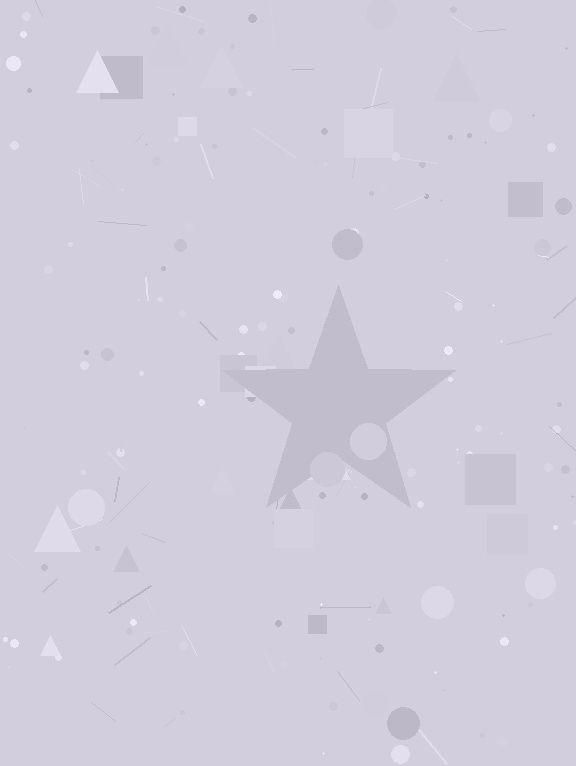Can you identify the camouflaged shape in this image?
The camouflaged shape is a star.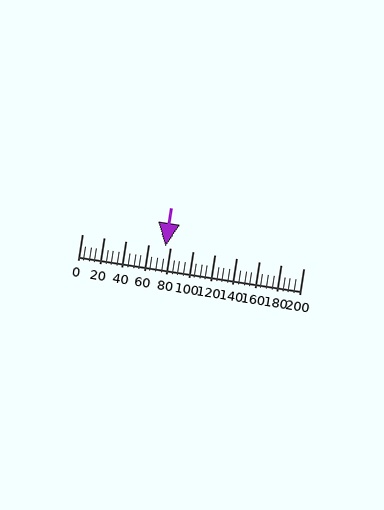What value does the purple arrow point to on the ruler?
The purple arrow points to approximately 75.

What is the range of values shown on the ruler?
The ruler shows values from 0 to 200.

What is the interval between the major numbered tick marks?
The major tick marks are spaced 20 units apart.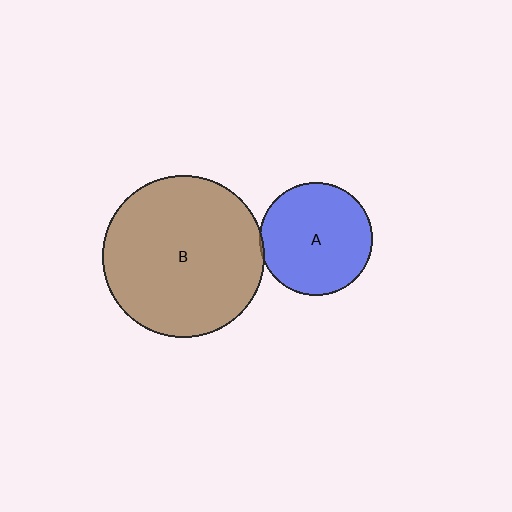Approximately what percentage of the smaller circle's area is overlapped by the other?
Approximately 5%.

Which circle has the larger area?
Circle B (brown).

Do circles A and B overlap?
Yes.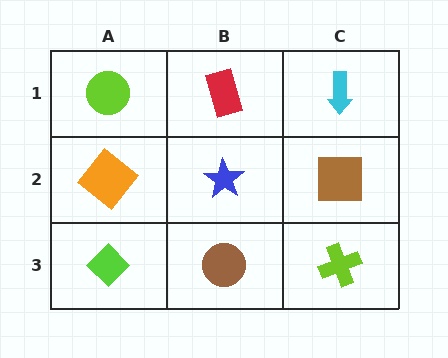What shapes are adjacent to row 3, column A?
An orange diamond (row 2, column A), a brown circle (row 3, column B).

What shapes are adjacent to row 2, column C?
A cyan arrow (row 1, column C), a lime cross (row 3, column C), a blue star (row 2, column B).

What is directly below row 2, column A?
A lime diamond.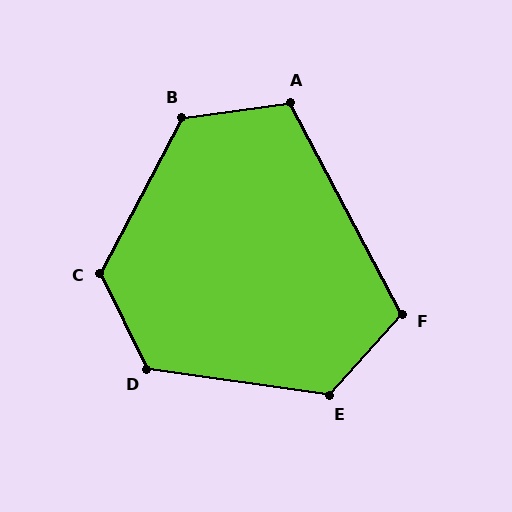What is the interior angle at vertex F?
Approximately 110 degrees (obtuse).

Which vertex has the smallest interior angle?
A, at approximately 110 degrees.